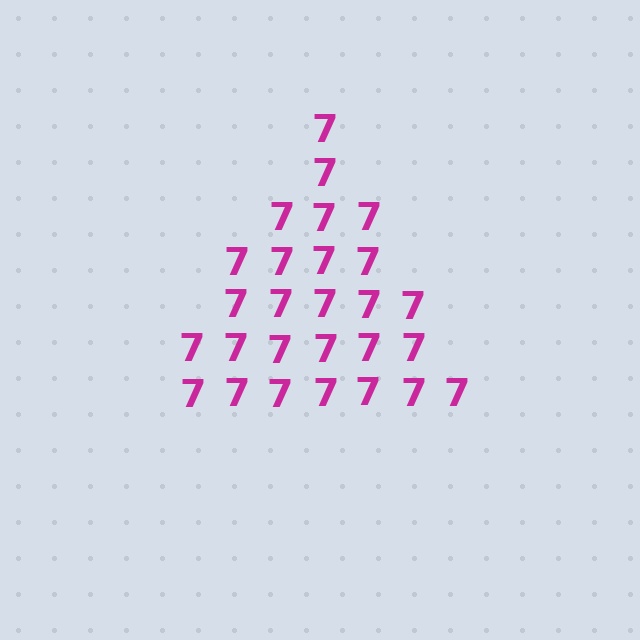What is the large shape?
The large shape is a triangle.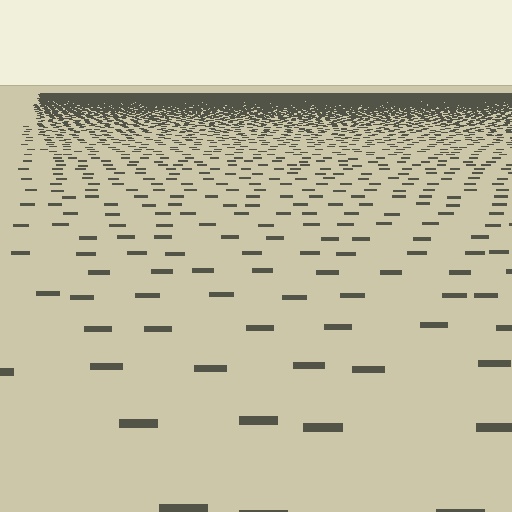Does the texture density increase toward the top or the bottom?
Density increases toward the top.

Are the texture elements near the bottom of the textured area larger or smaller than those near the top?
Larger. Near the bottom, elements are closer to the viewer and appear at a bigger on-screen size.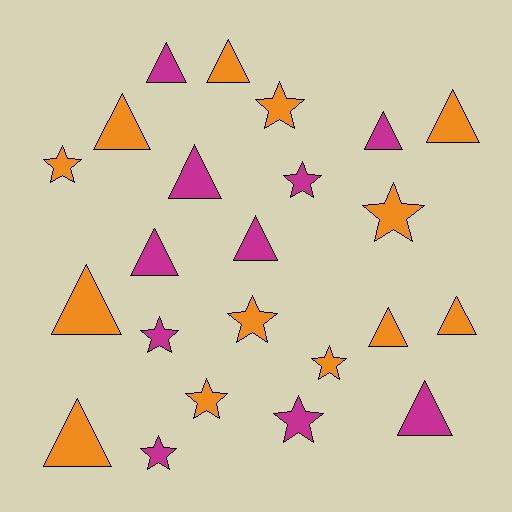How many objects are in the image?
There are 23 objects.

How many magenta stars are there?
There are 4 magenta stars.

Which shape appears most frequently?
Triangle, with 13 objects.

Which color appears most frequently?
Orange, with 13 objects.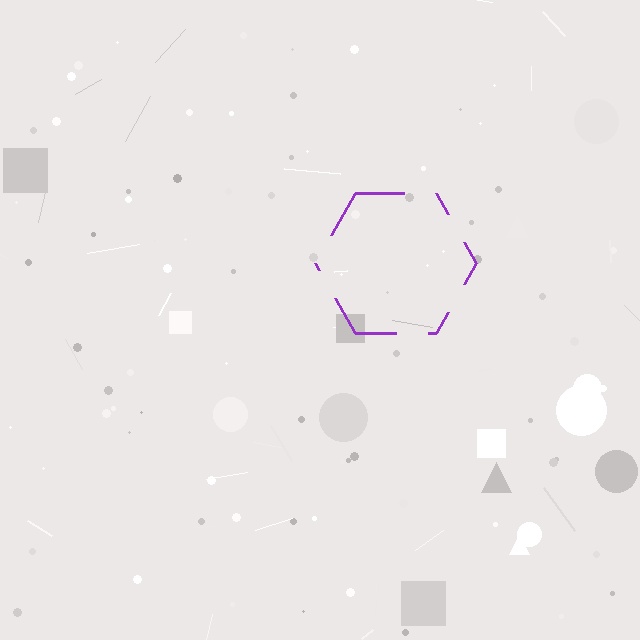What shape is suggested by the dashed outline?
The dashed outline suggests a hexagon.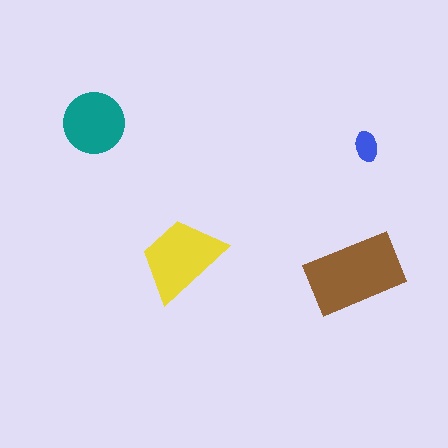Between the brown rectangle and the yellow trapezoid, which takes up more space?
The brown rectangle.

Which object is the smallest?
The blue ellipse.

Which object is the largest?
The brown rectangle.